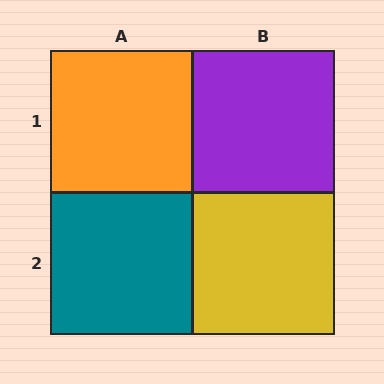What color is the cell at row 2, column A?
Teal.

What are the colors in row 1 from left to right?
Orange, purple.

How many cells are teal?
1 cell is teal.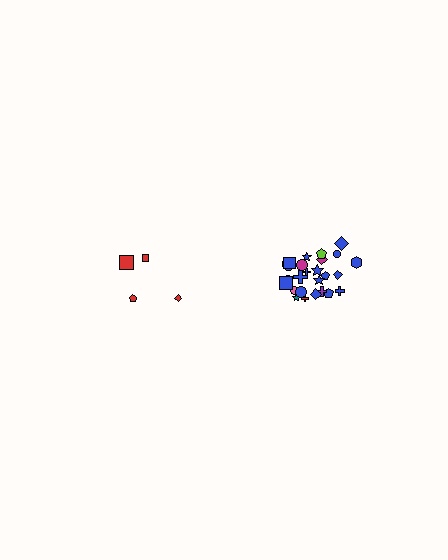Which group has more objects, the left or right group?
The right group.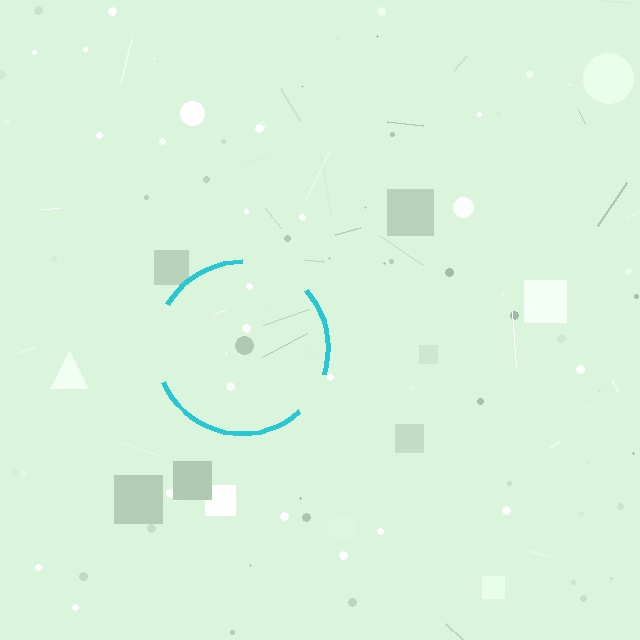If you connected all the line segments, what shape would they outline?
They would outline a circle.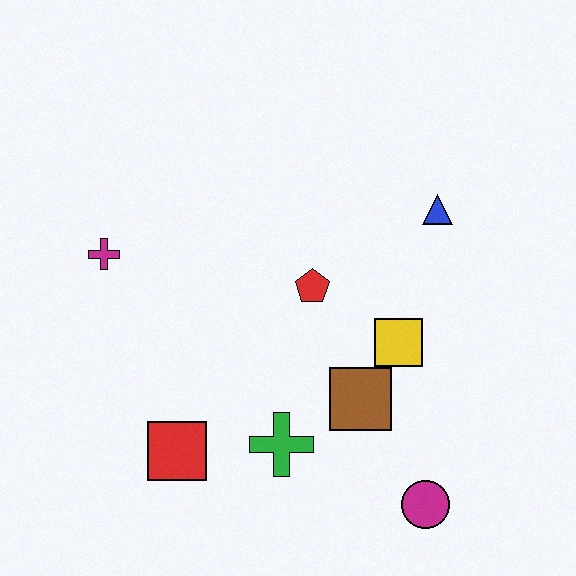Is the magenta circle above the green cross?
No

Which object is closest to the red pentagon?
The yellow square is closest to the red pentagon.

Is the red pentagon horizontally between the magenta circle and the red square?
Yes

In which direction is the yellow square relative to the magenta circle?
The yellow square is above the magenta circle.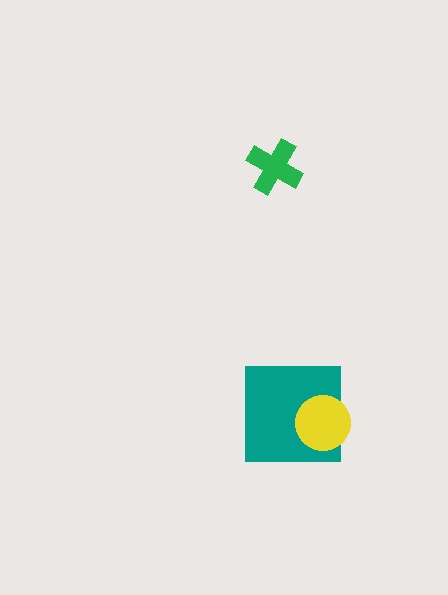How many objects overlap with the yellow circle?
1 object overlaps with the yellow circle.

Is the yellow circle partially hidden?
No, no other shape covers it.